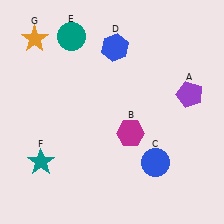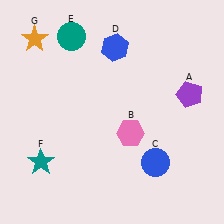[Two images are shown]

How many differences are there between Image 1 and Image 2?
There is 1 difference between the two images.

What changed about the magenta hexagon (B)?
In Image 1, B is magenta. In Image 2, it changed to pink.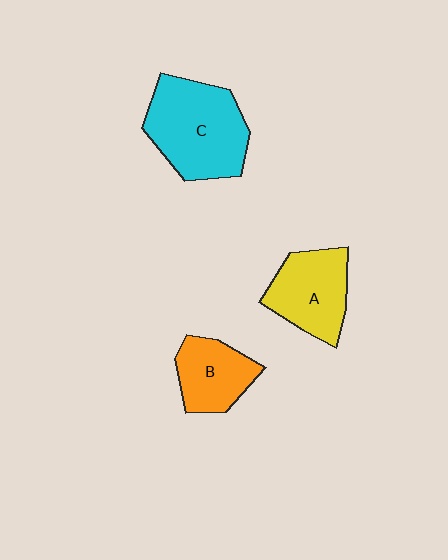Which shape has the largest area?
Shape C (cyan).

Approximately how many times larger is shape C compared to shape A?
Approximately 1.4 times.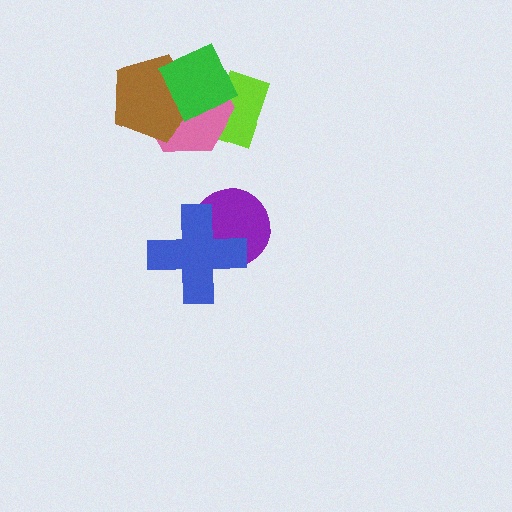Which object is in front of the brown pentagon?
The green diamond is in front of the brown pentagon.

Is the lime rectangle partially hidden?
Yes, it is partially covered by another shape.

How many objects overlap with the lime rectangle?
2 objects overlap with the lime rectangle.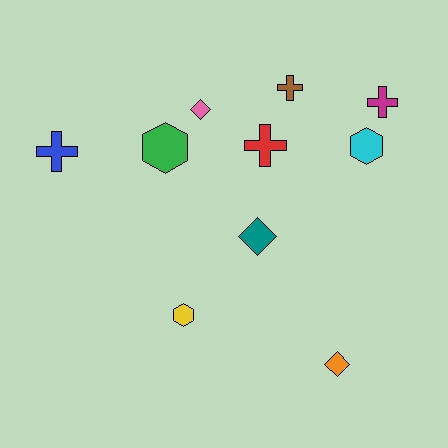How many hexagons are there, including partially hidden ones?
There are 3 hexagons.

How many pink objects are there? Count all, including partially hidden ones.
There is 1 pink object.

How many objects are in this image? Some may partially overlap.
There are 10 objects.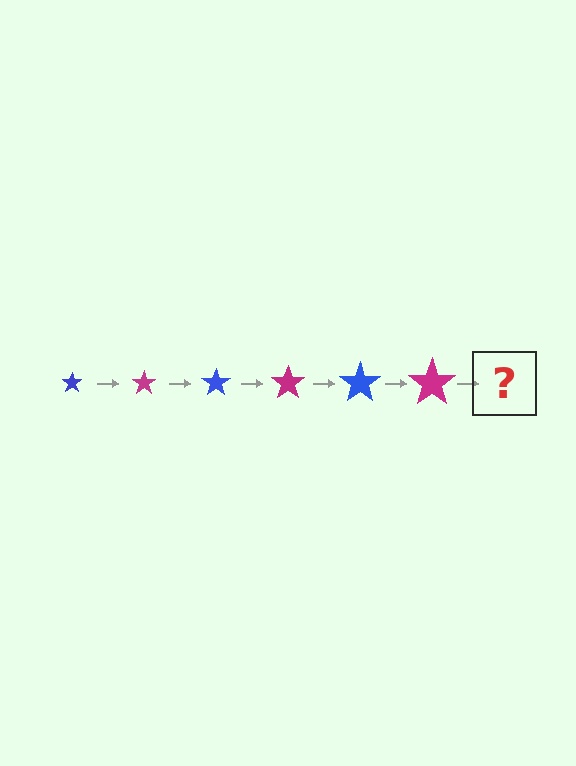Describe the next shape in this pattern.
It should be a blue star, larger than the previous one.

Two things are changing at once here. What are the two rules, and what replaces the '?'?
The two rules are that the star grows larger each step and the color cycles through blue and magenta. The '?' should be a blue star, larger than the previous one.